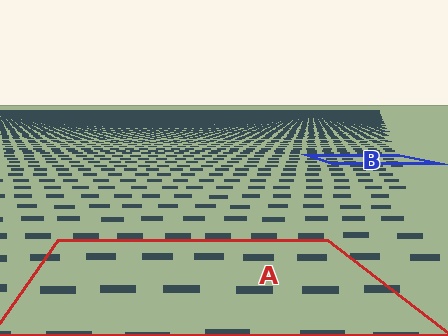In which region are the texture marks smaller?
The texture marks are smaller in region B, because it is farther away.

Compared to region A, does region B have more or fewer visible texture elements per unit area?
Region B has more texture elements per unit area — they are packed more densely because it is farther away.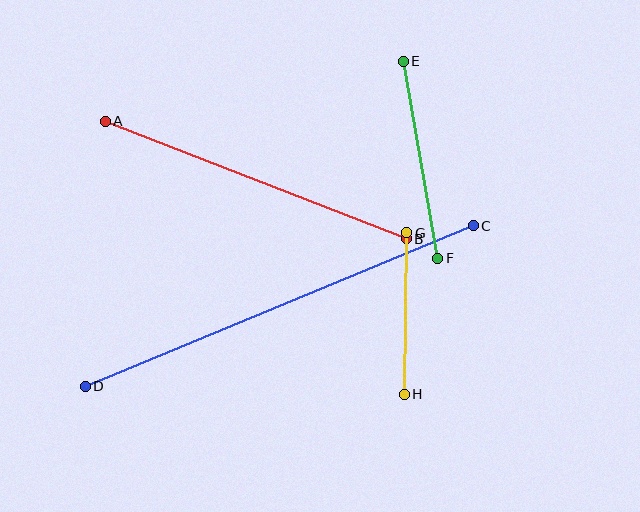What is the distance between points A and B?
The distance is approximately 323 pixels.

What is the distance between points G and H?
The distance is approximately 162 pixels.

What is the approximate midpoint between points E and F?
The midpoint is at approximately (420, 160) pixels.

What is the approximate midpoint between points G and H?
The midpoint is at approximately (406, 314) pixels.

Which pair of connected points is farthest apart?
Points C and D are farthest apart.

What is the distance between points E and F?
The distance is approximately 200 pixels.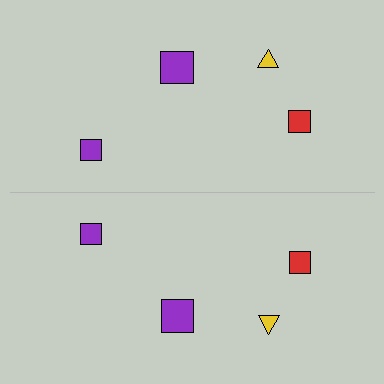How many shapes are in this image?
There are 8 shapes in this image.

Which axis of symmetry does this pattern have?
The pattern has a horizontal axis of symmetry running through the center of the image.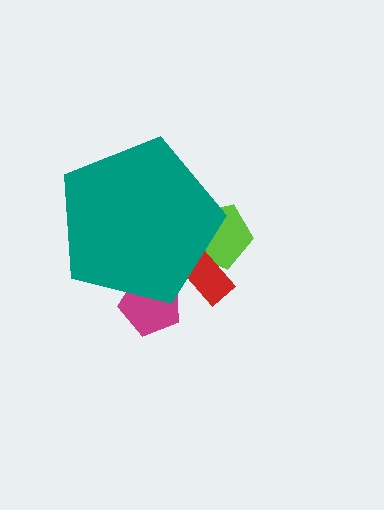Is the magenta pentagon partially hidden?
Yes, the magenta pentagon is partially hidden behind the teal pentagon.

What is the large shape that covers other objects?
A teal pentagon.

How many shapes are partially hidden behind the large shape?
3 shapes are partially hidden.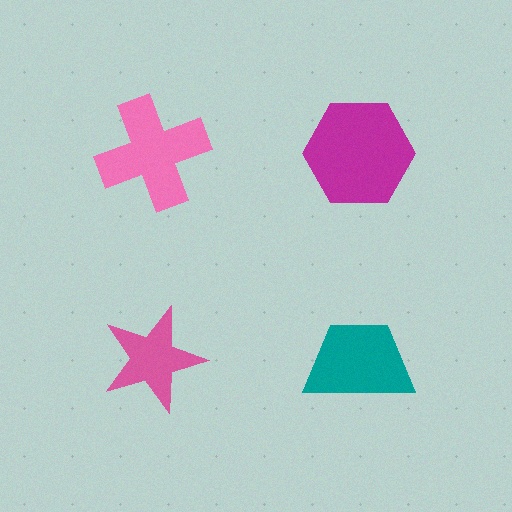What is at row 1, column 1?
A pink cross.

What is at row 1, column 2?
A magenta hexagon.